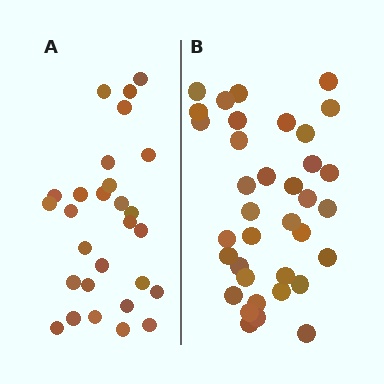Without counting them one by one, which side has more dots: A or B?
Region B (the right region) has more dots.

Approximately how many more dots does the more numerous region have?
Region B has roughly 8 or so more dots than region A.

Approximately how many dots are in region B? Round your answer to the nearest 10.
About 40 dots. (The exact count is 36, which rounds to 40.)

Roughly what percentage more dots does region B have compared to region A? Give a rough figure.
About 30% more.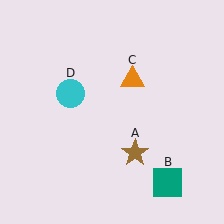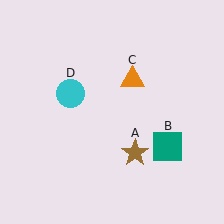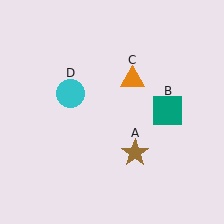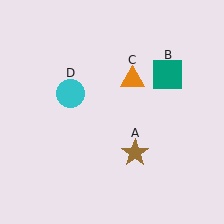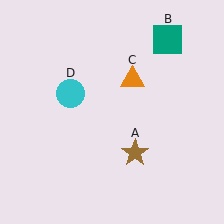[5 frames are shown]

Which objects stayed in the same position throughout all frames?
Brown star (object A) and orange triangle (object C) and cyan circle (object D) remained stationary.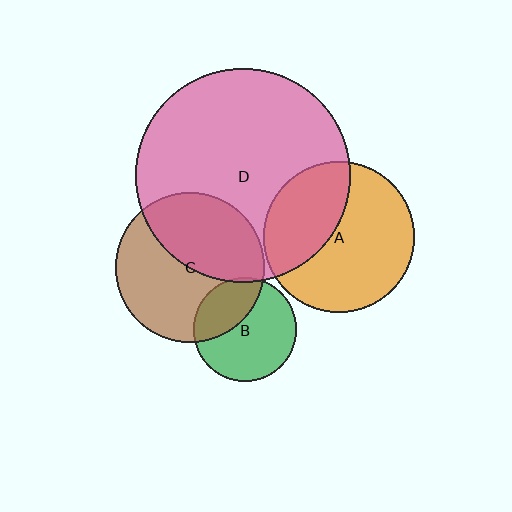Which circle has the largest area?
Circle D (pink).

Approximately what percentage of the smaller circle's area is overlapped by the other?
Approximately 35%.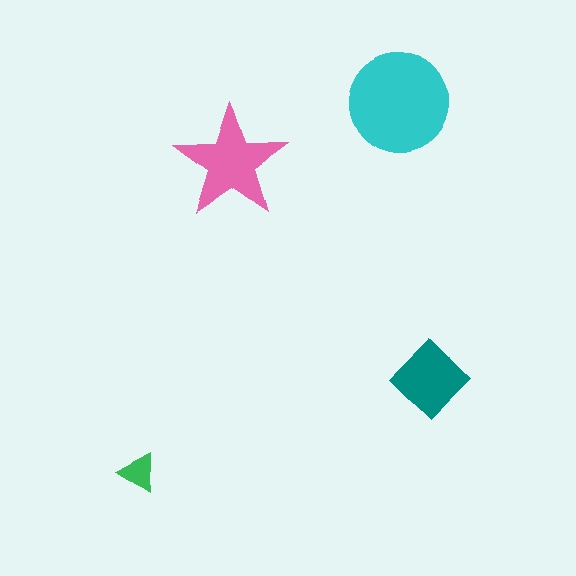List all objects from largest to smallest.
The cyan circle, the pink star, the teal diamond, the green triangle.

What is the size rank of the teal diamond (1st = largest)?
3rd.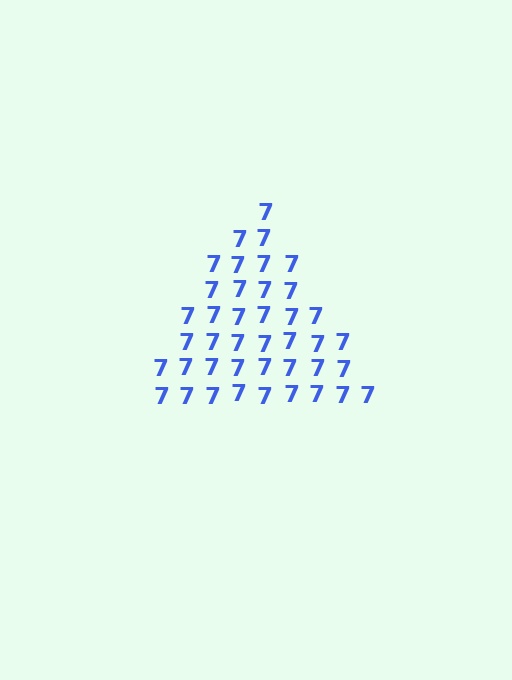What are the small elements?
The small elements are digit 7's.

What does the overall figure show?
The overall figure shows a triangle.